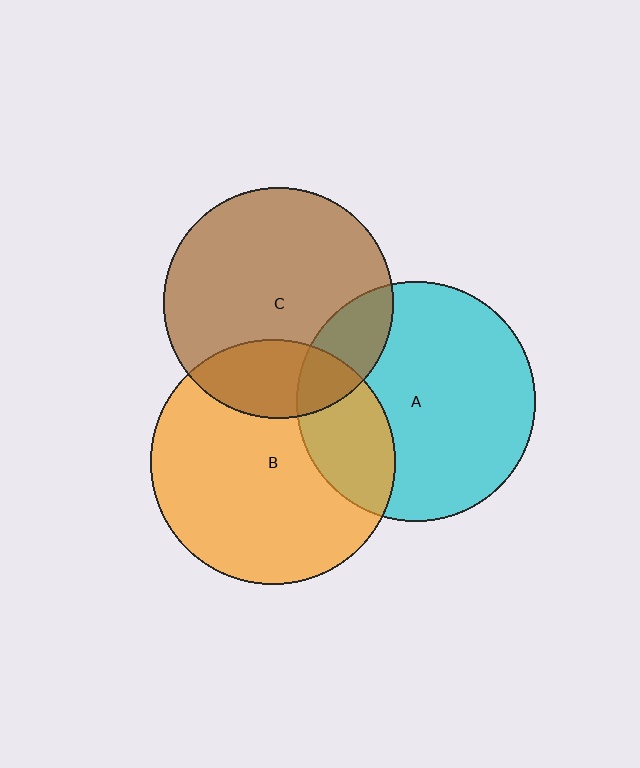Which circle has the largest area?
Circle B (orange).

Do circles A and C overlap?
Yes.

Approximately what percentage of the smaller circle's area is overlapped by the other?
Approximately 20%.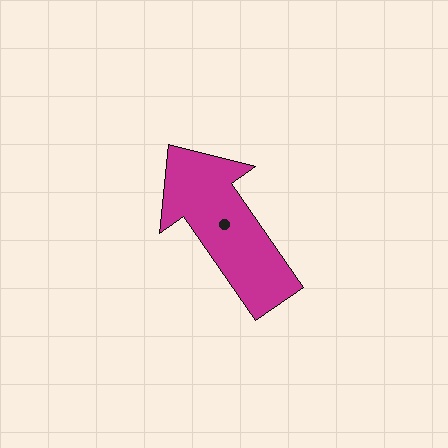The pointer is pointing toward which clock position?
Roughly 11 o'clock.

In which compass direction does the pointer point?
Northwest.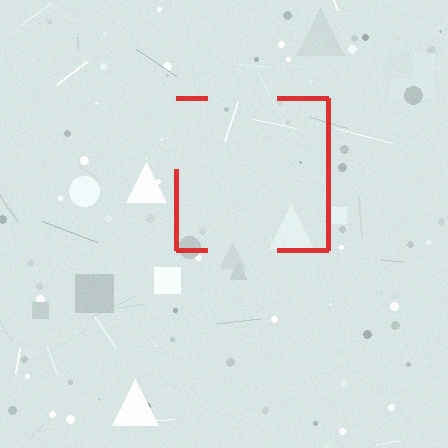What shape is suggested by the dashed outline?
The dashed outline suggests a square.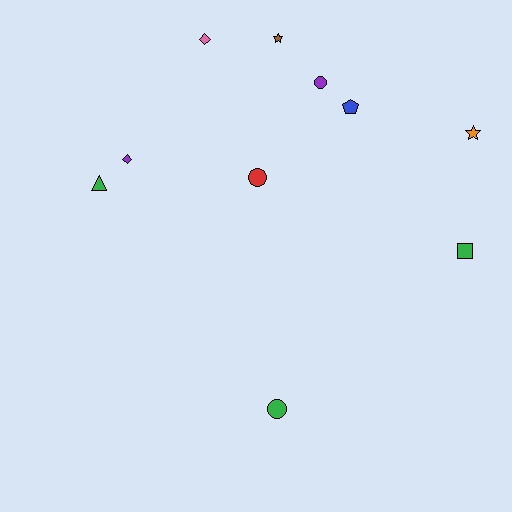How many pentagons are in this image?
There is 1 pentagon.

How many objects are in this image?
There are 10 objects.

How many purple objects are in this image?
There are 2 purple objects.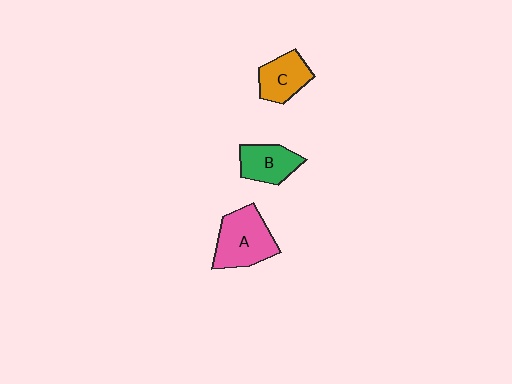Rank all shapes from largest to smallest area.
From largest to smallest: A (pink), C (orange), B (green).